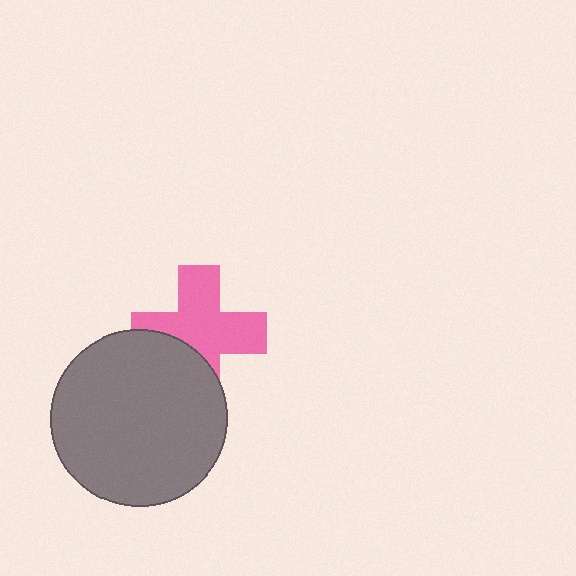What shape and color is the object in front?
The object in front is a gray circle.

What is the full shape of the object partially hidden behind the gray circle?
The partially hidden object is a pink cross.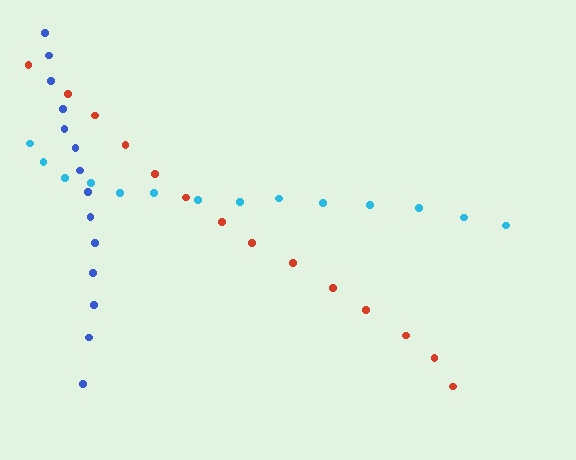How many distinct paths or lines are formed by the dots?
There are 3 distinct paths.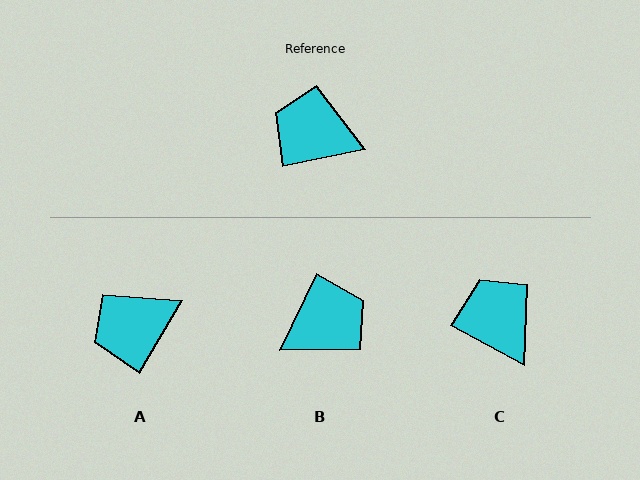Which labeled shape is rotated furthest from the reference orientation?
B, about 127 degrees away.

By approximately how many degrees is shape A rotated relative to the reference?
Approximately 48 degrees counter-clockwise.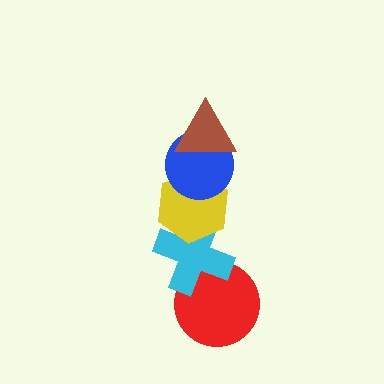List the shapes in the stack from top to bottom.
From top to bottom: the brown triangle, the blue circle, the yellow hexagon, the cyan cross, the red circle.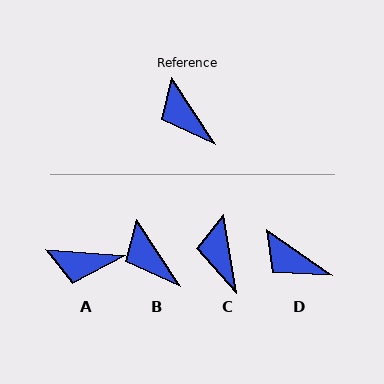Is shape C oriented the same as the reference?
No, it is off by about 24 degrees.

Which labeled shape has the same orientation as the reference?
B.